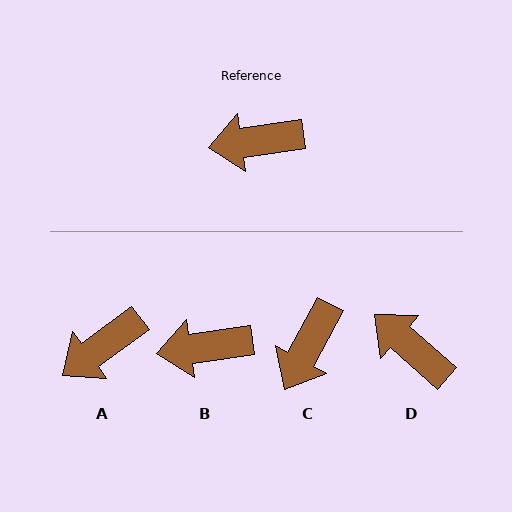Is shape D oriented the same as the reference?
No, it is off by about 49 degrees.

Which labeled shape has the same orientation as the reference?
B.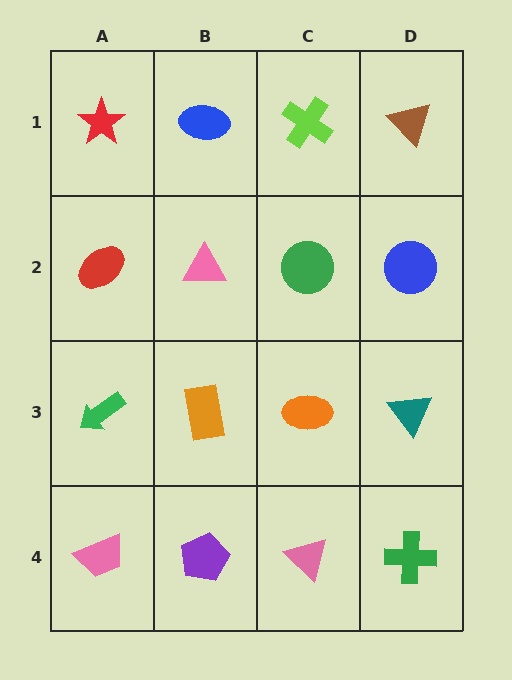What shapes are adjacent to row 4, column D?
A teal triangle (row 3, column D), a pink triangle (row 4, column C).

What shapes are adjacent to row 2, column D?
A brown triangle (row 1, column D), a teal triangle (row 3, column D), a green circle (row 2, column C).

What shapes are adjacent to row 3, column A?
A red ellipse (row 2, column A), a pink trapezoid (row 4, column A), an orange rectangle (row 3, column B).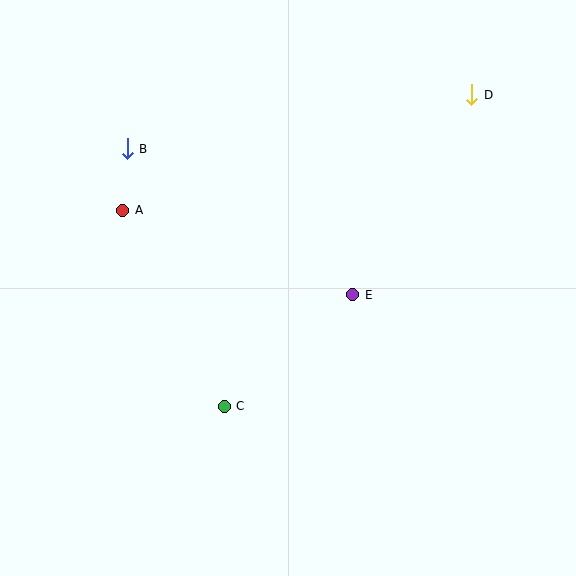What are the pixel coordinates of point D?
Point D is at (472, 95).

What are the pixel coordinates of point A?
Point A is at (123, 210).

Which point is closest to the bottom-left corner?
Point C is closest to the bottom-left corner.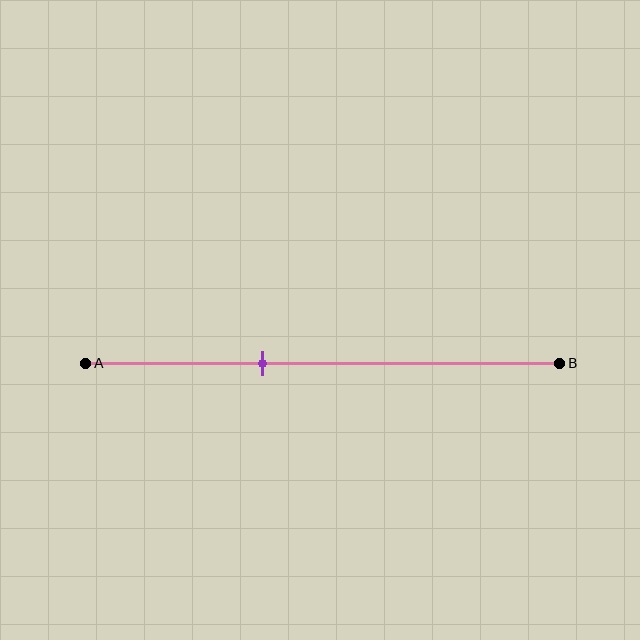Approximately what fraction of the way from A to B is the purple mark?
The purple mark is approximately 35% of the way from A to B.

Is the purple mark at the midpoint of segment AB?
No, the mark is at about 35% from A, not at the 50% midpoint.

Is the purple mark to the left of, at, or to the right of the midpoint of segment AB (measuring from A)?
The purple mark is to the left of the midpoint of segment AB.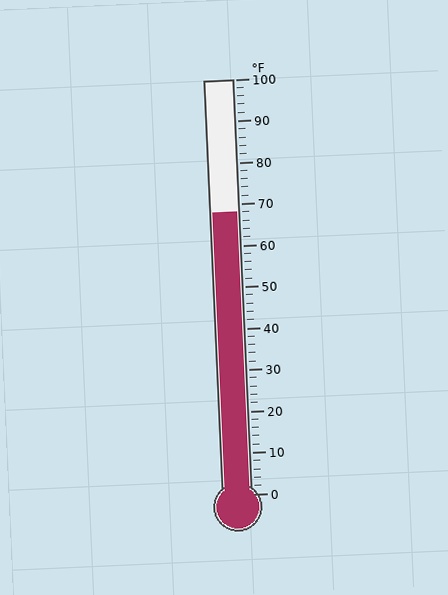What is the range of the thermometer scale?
The thermometer scale ranges from 0°F to 100°F.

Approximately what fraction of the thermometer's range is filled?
The thermometer is filled to approximately 70% of its range.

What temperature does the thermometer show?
The thermometer shows approximately 68°F.